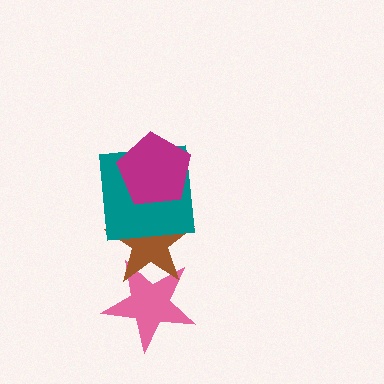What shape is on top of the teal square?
The magenta pentagon is on top of the teal square.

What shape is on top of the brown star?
The teal square is on top of the brown star.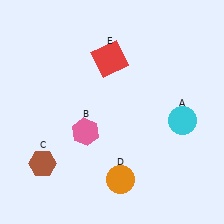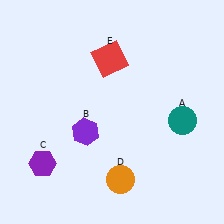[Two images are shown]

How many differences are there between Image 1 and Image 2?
There are 3 differences between the two images.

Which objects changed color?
A changed from cyan to teal. B changed from pink to purple. C changed from brown to purple.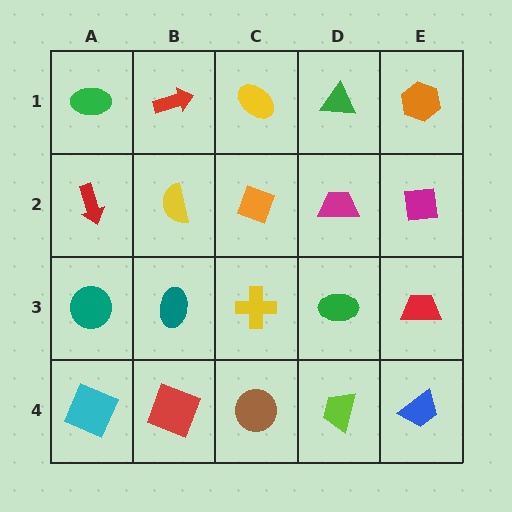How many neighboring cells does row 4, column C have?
3.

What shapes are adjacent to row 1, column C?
An orange diamond (row 2, column C), a red arrow (row 1, column B), a green triangle (row 1, column D).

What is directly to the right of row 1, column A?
A red arrow.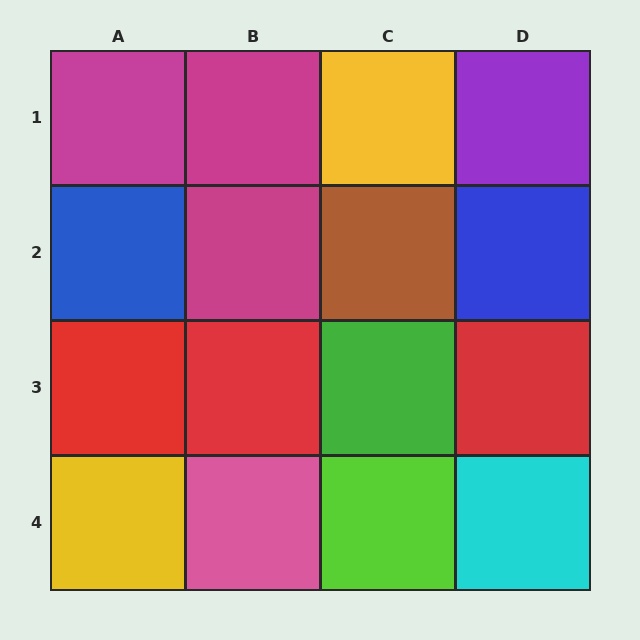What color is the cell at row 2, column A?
Blue.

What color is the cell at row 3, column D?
Red.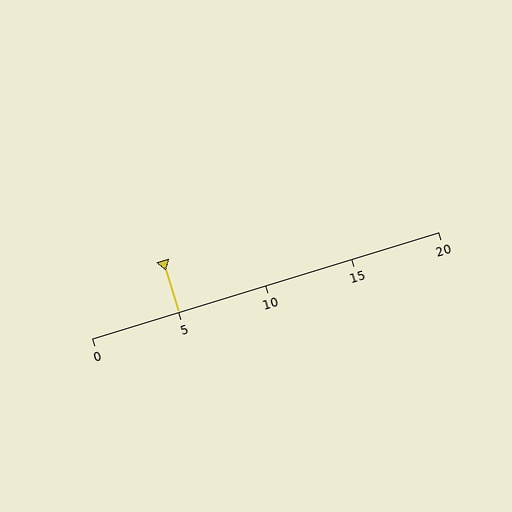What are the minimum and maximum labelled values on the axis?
The axis runs from 0 to 20.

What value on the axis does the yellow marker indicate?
The marker indicates approximately 5.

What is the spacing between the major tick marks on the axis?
The major ticks are spaced 5 apart.